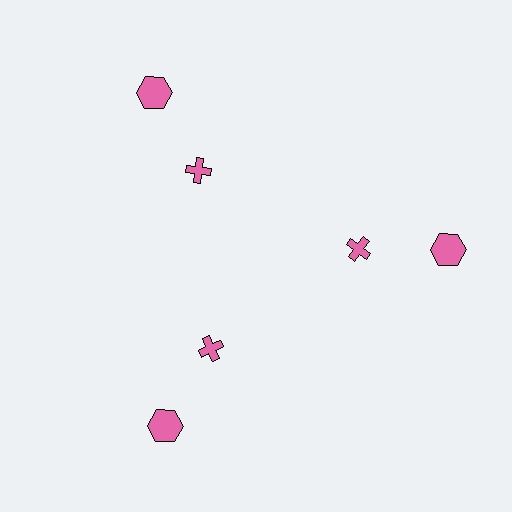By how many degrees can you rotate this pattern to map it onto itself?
The pattern maps onto itself every 120 degrees of rotation.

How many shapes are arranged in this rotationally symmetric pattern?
There are 6 shapes, arranged in 3 groups of 2.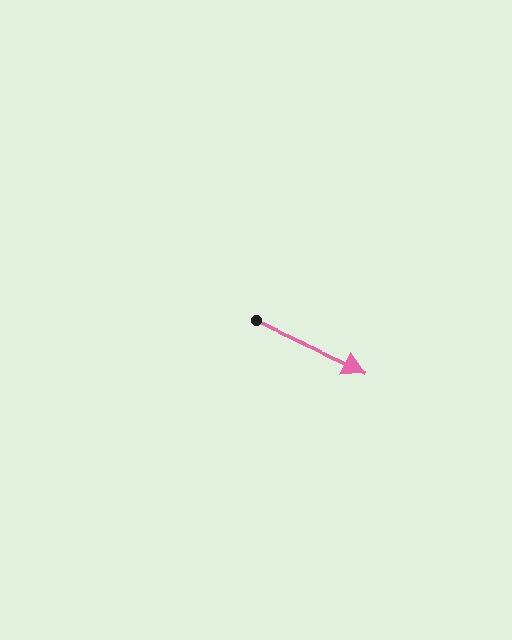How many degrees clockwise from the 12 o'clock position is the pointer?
Approximately 115 degrees.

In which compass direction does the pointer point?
Southeast.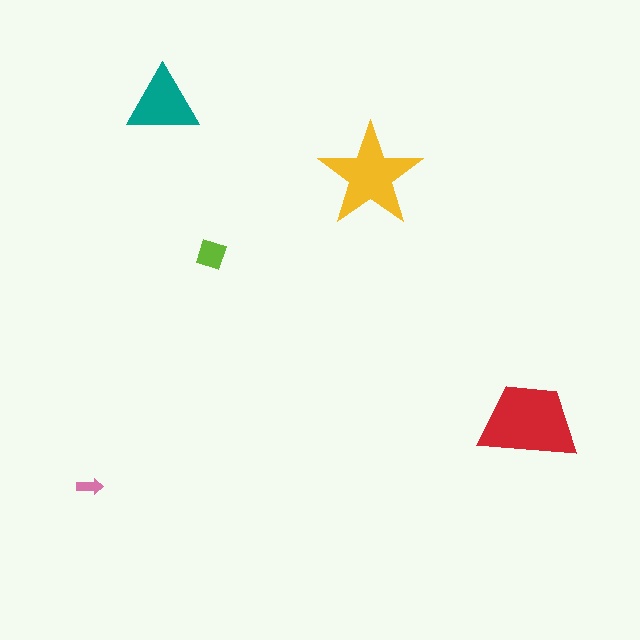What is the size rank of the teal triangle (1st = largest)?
3rd.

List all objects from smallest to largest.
The pink arrow, the lime diamond, the teal triangle, the yellow star, the red trapezoid.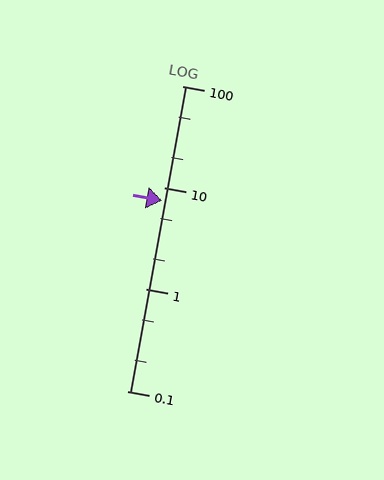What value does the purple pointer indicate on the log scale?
The pointer indicates approximately 7.5.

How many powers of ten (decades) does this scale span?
The scale spans 3 decades, from 0.1 to 100.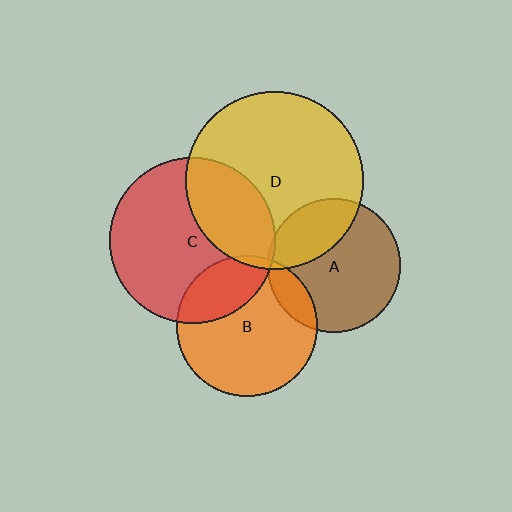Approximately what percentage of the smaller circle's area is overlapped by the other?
Approximately 5%.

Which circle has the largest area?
Circle D (yellow).